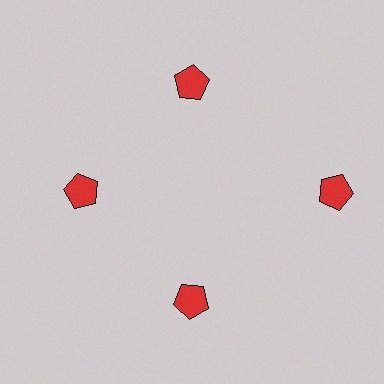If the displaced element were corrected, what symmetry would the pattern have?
It would have 4-fold rotational symmetry — the pattern would map onto itself every 90 degrees.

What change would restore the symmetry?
The symmetry would be restored by moving it inward, back onto the ring so that all 4 pentagons sit at equal angles and equal distance from the center.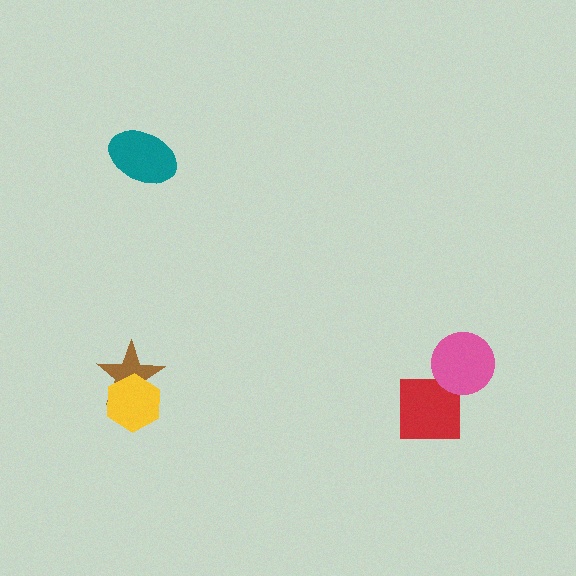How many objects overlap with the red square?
0 objects overlap with the red square.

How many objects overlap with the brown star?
1 object overlaps with the brown star.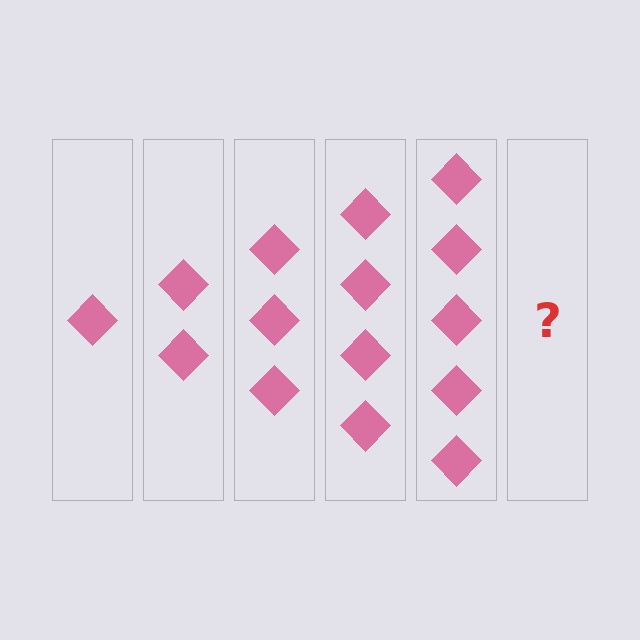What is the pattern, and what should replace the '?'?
The pattern is that each step adds one more diamond. The '?' should be 6 diamonds.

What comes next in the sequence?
The next element should be 6 diamonds.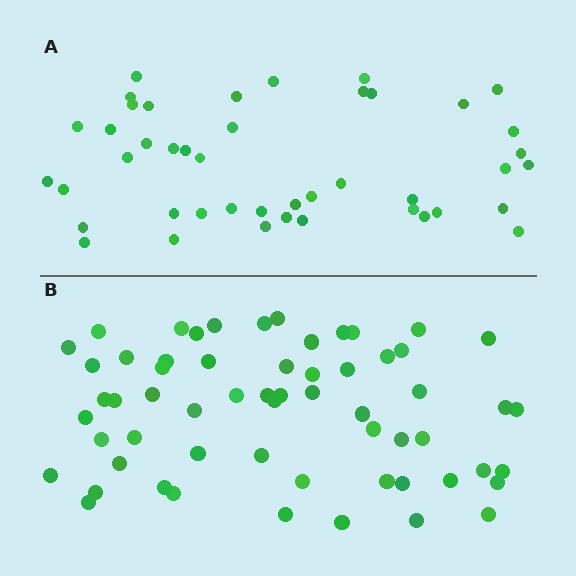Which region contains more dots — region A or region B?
Region B (the bottom region) has more dots.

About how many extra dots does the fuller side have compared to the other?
Region B has approximately 15 more dots than region A.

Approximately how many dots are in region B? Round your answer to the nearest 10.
About 60 dots.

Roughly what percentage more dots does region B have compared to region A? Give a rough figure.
About 35% more.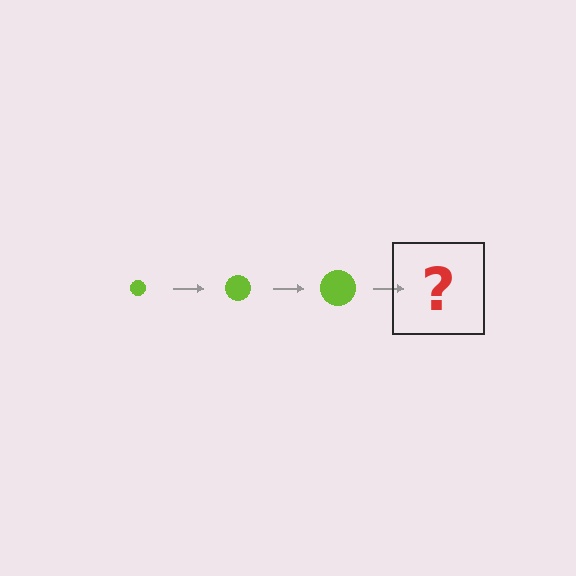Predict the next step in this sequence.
The next step is a lime circle, larger than the previous one.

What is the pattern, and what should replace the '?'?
The pattern is that the circle gets progressively larger each step. The '?' should be a lime circle, larger than the previous one.